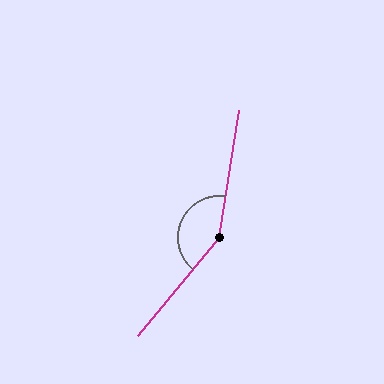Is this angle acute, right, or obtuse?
It is obtuse.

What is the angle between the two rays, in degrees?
Approximately 149 degrees.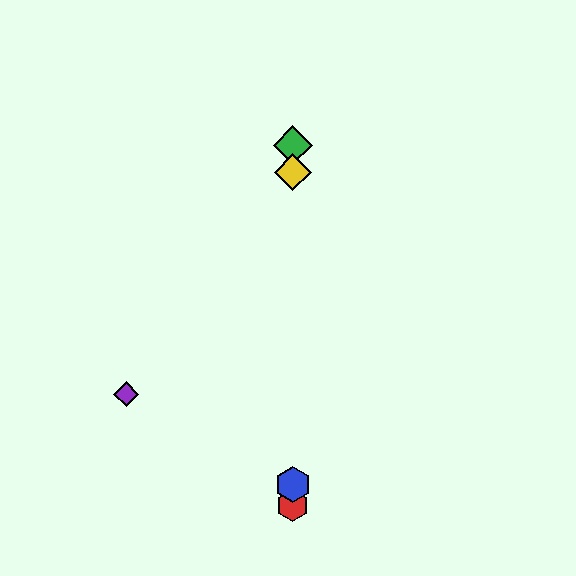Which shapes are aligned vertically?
The red hexagon, the blue hexagon, the green diamond, the yellow diamond are aligned vertically.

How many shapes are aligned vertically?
4 shapes (the red hexagon, the blue hexagon, the green diamond, the yellow diamond) are aligned vertically.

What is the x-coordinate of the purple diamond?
The purple diamond is at x≈126.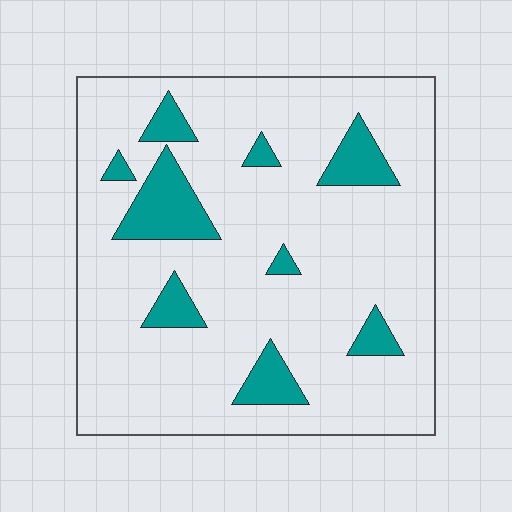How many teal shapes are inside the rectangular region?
9.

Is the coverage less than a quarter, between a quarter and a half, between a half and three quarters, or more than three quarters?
Less than a quarter.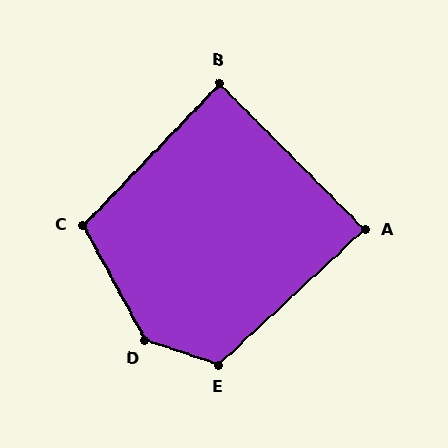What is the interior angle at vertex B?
Approximately 89 degrees (approximately right).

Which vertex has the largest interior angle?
D, at approximately 136 degrees.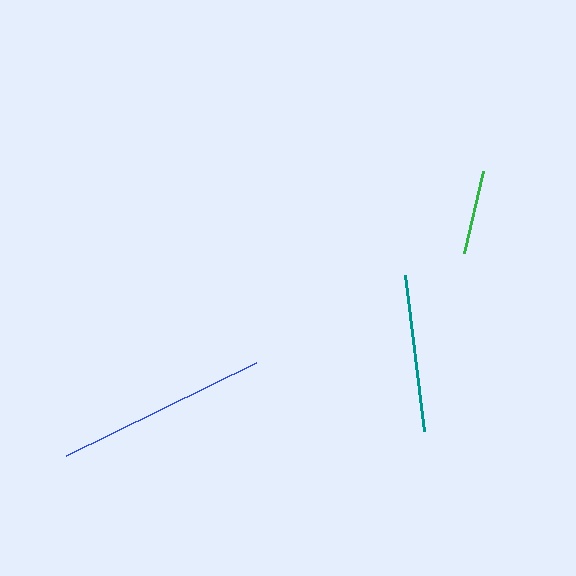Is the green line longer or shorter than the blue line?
The blue line is longer than the green line.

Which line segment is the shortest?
The green line is the shortest at approximately 84 pixels.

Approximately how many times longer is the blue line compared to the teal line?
The blue line is approximately 1.3 times the length of the teal line.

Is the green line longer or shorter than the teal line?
The teal line is longer than the green line.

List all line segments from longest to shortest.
From longest to shortest: blue, teal, green.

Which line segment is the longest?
The blue line is the longest at approximately 211 pixels.